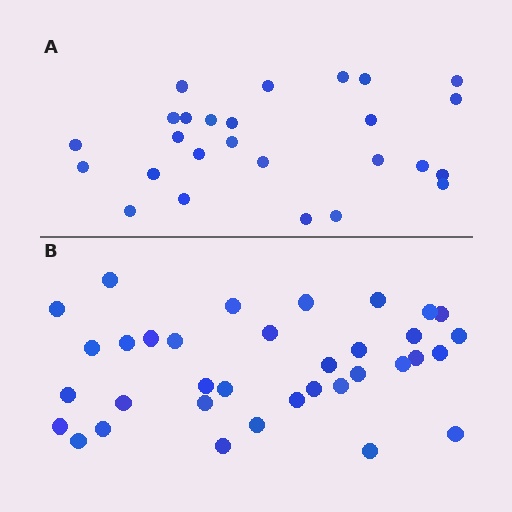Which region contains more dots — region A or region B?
Region B (the bottom region) has more dots.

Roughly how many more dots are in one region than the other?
Region B has roughly 8 or so more dots than region A.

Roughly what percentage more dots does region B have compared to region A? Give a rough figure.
About 35% more.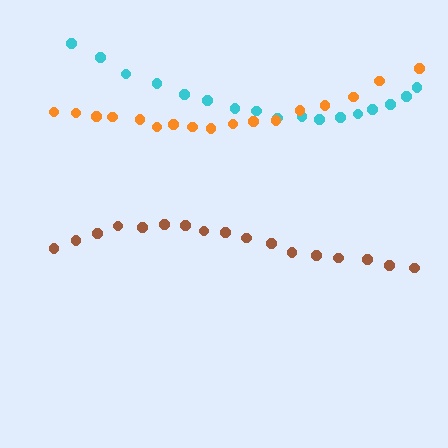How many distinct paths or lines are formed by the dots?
There are 3 distinct paths.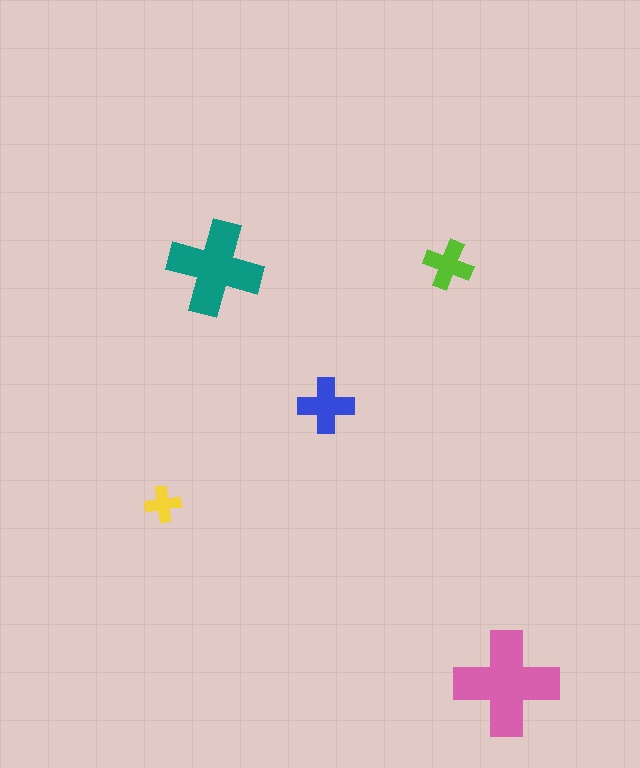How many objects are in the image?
There are 5 objects in the image.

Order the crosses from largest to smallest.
the pink one, the teal one, the blue one, the lime one, the yellow one.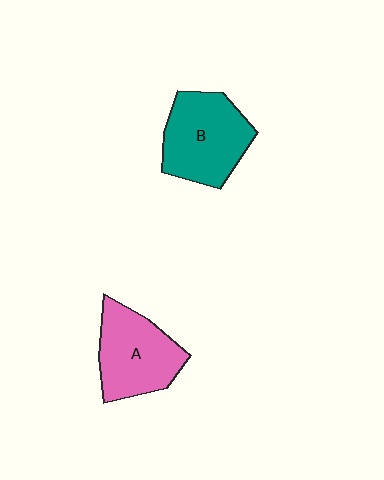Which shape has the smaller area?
Shape A (pink).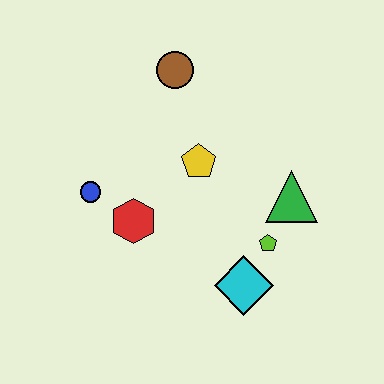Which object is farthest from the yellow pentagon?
The cyan diamond is farthest from the yellow pentagon.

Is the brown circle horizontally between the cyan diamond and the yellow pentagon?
No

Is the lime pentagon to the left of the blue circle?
No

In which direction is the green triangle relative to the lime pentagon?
The green triangle is above the lime pentagon.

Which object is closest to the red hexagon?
The blue circle is closest to the red hexagon.